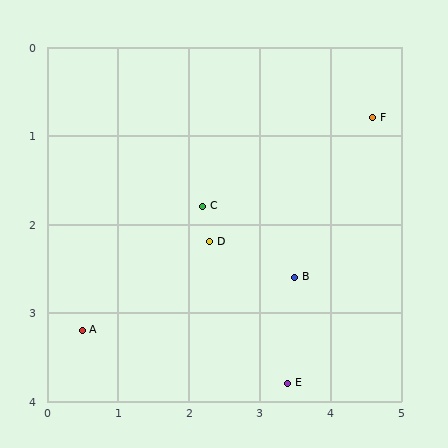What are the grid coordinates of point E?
Point E is at approximately (3.4, 3.8).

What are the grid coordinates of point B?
Point B is at approximately (3.5, 2.6).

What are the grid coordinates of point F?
Point F is at approximately (4.6, 0.8).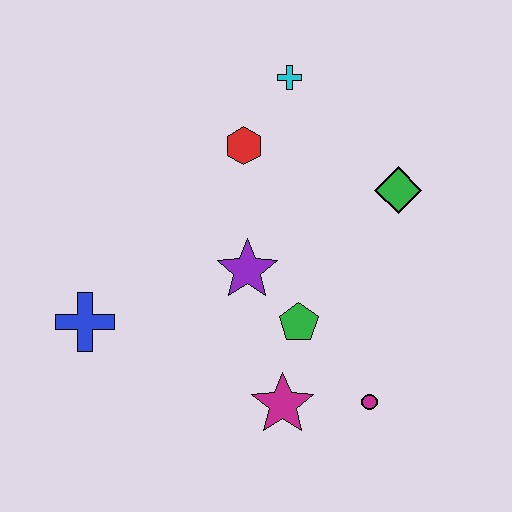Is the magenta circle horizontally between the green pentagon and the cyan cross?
No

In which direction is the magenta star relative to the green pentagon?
The magenta star is below the green pentagon.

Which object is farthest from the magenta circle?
The cyan cross is farthest from the magenta circle.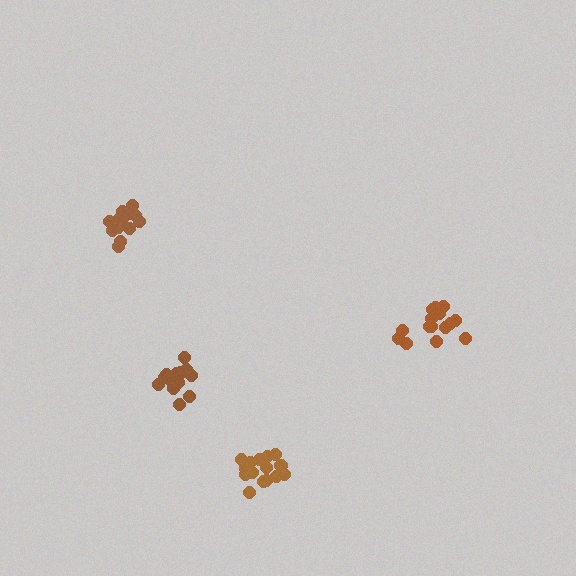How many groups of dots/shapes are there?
There are 4 groups.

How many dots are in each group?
Group 1: 15 dots, Group 2: 18 dots, Group 3: 16 dots, Group 4: 17 dots (66 total).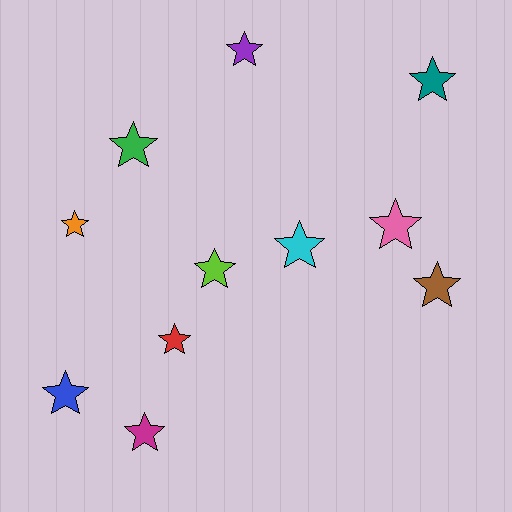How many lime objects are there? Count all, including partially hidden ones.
There is 1 lime object.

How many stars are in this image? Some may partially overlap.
There are 11 stars.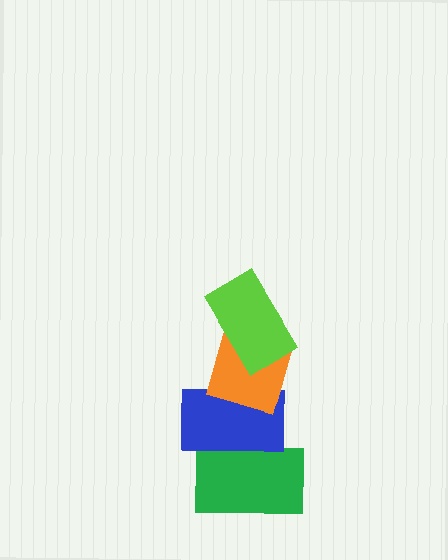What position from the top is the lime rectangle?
The lime rectangle is 1st from the top.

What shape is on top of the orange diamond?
The lime rectangle is on top of the orange diamond.